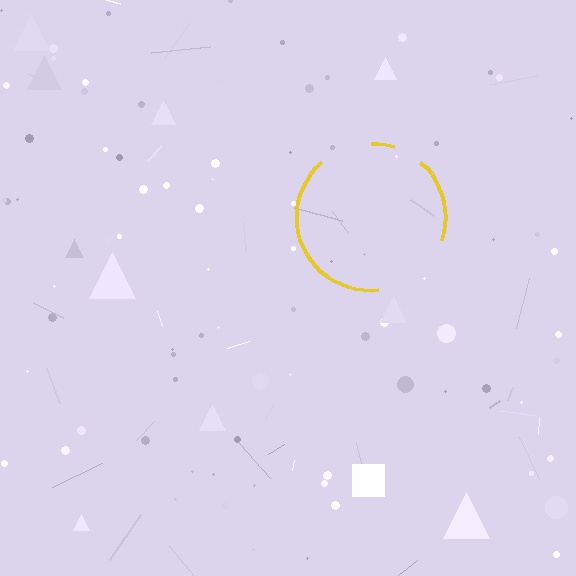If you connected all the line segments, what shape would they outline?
They would outline a circle.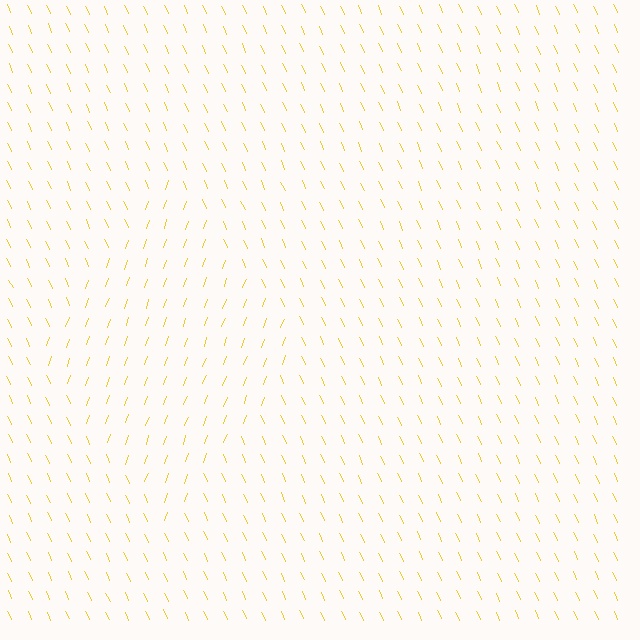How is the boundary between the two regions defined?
The boundary is defined purely by a change in line orientation (approximately 45 degrees difference). All lines are the same color and thickness.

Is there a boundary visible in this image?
Yes, there is a texture boundary formed by a change in line orientation.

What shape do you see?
I see a diamond.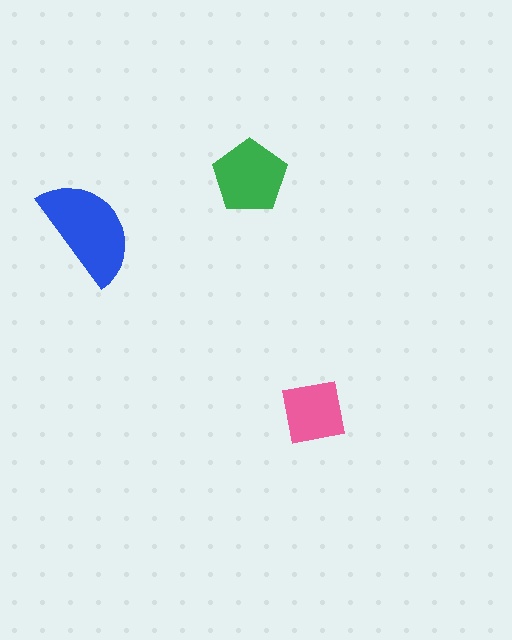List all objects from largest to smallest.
The blue semicircle, the green pentagon, the pink square.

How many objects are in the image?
There are 3 objects in the image.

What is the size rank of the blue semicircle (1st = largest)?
1st.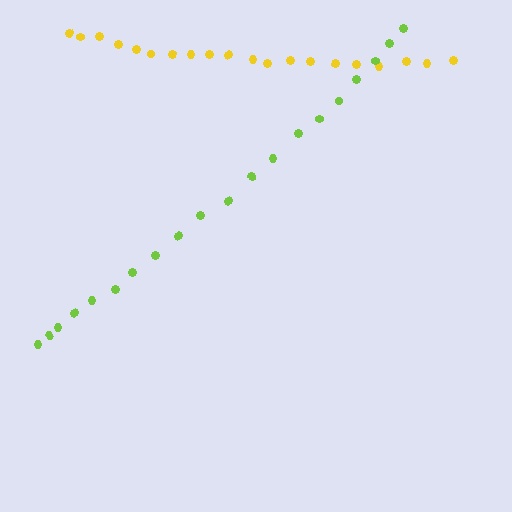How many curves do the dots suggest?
There are 2 distinct paths.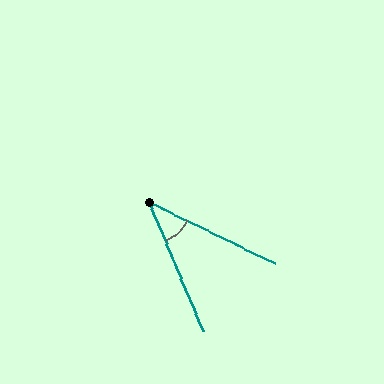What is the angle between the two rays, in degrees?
Approximately 41 degrees.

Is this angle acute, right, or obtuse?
It is acute.